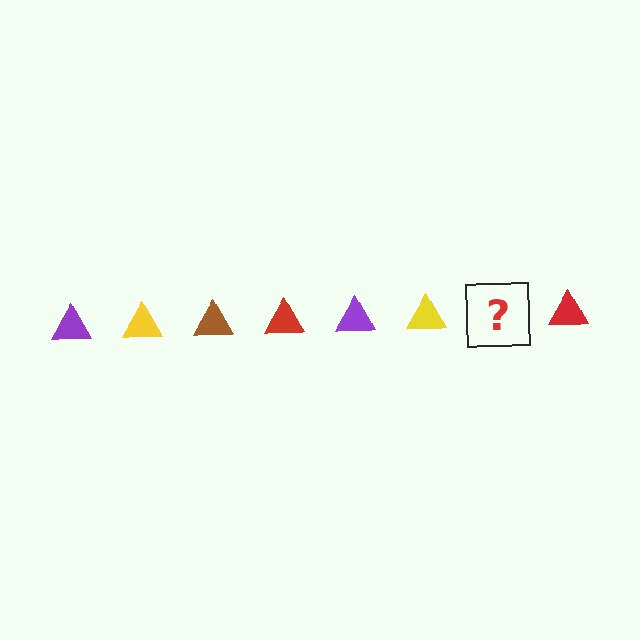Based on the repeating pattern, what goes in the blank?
The blank should be a brown triangle.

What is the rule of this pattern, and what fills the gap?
The rule is that the pattern cycles through purple, yellow, brown, red triangles. The gap should be filled with a brown triangle.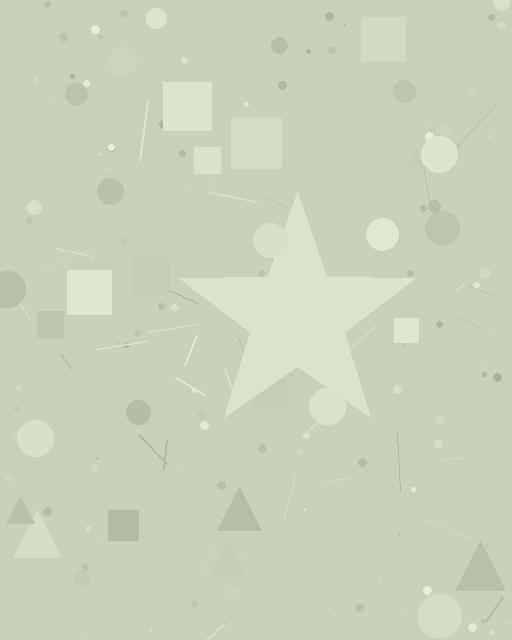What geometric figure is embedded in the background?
A star is embedded in the background.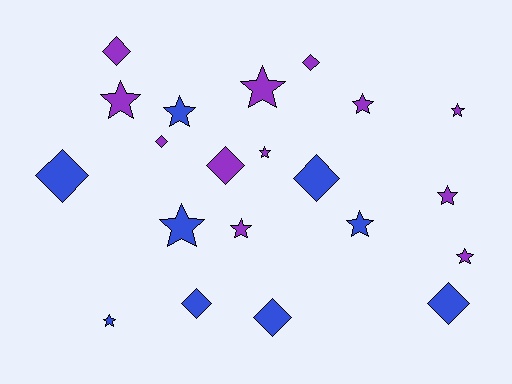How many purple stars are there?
There are 8 purple stars.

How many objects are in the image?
There are 21 objects.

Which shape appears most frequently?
Star, with 12 objects.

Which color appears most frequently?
Purple, with 12 objects.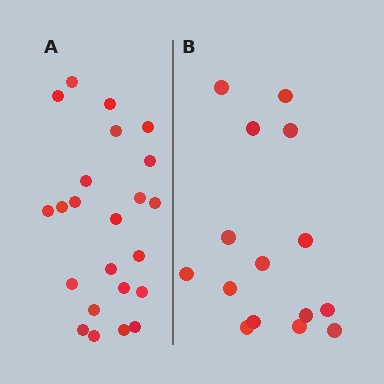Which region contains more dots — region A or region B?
Region A (the left region) has more dots.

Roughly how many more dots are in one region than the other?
Region A has roughly 8 or so more dots than region B.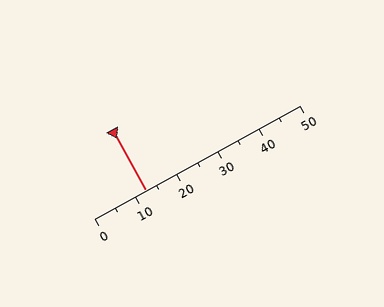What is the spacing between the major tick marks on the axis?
The major ticks are spaced 10 apart.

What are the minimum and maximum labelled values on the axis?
The axis runs from 0 to 50.